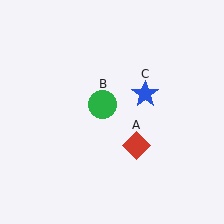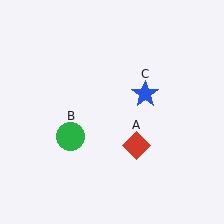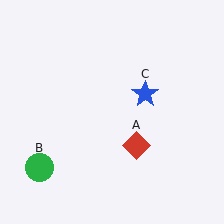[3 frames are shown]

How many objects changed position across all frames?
1 object changed position: green circle (object B).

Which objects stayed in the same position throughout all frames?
Red diamond (object A) and blue star (object C) remained stationary.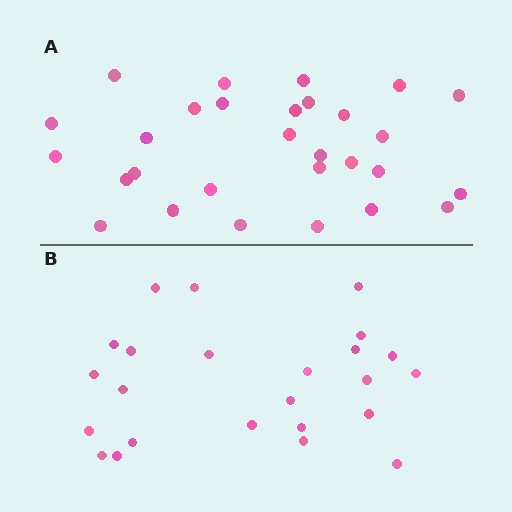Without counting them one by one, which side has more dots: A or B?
Region A (the top region) has more dots.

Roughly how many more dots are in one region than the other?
Region A has about 5 more dots than region B.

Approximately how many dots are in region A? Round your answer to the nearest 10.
About 30 dots. (The exact count is 29, which rounds to 30.)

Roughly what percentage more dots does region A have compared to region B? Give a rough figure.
About 20% more.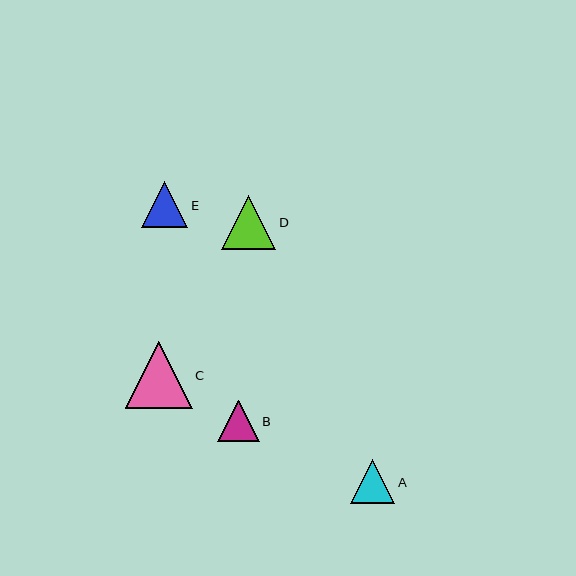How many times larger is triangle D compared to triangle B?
Triangle D is approximately 1.3 times the size of triangle B.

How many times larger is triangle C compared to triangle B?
Triangle C is approximately 1.6 times the size of triangle B.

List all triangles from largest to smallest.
From largest to smallest: C, D, E, A, B.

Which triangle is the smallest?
Triangle B is the smallest with a size of approximately 42 pixels.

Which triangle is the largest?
Triangle C is the largest with a size of approximately 67 pixels.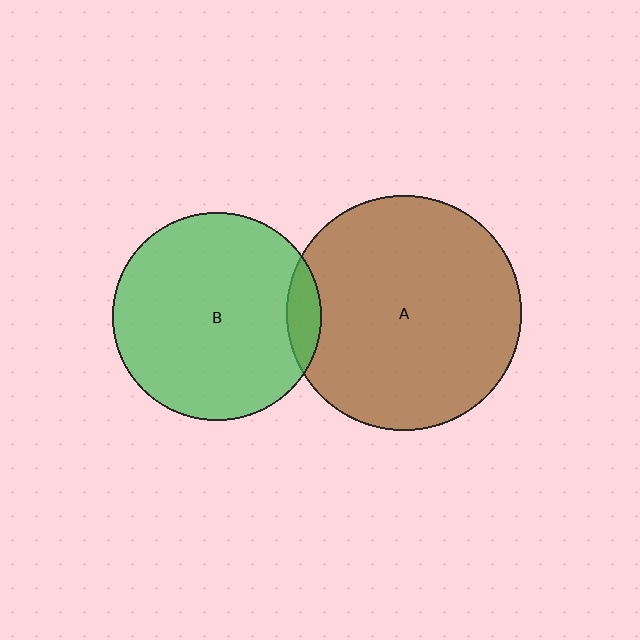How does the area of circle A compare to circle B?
Approximately 1.3 times.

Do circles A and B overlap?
Yes.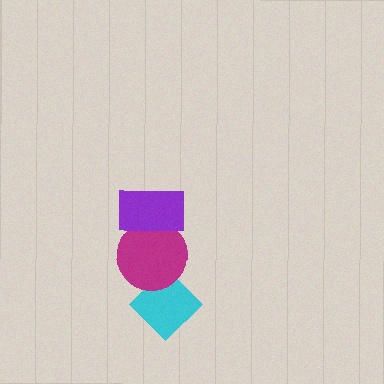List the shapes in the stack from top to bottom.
From top to bottom: the purple rectangle, the magenta circle, the cyan diamond.